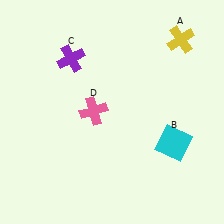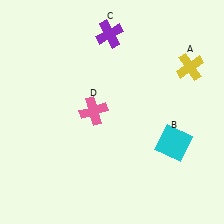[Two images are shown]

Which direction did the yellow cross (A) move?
The yellow cross (A) moved down.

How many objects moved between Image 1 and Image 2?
2 objects moved between the two images.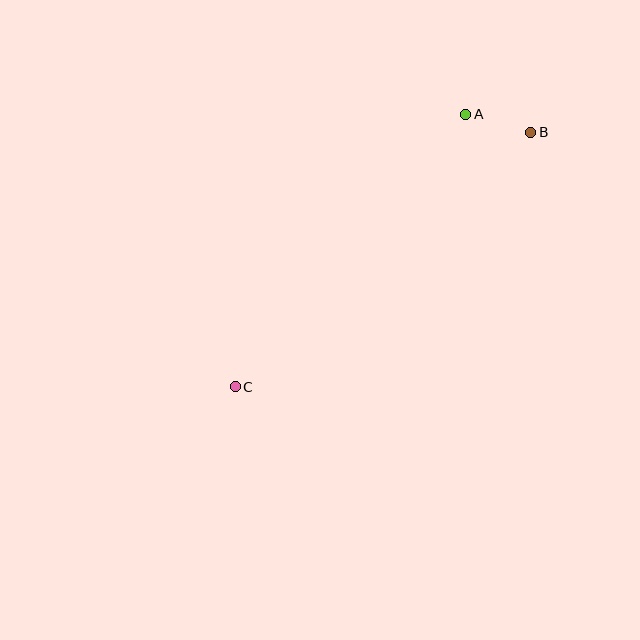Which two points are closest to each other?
Points A and B are closest to each other.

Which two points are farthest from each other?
Points B and C are farthest from each other.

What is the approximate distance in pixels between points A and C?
The distance between A and C is approximately 357 pixels.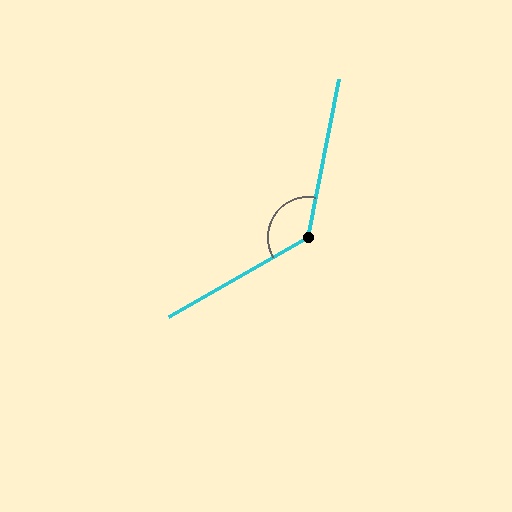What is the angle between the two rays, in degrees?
Approximately 131 degrees.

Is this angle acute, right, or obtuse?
It is obtuse.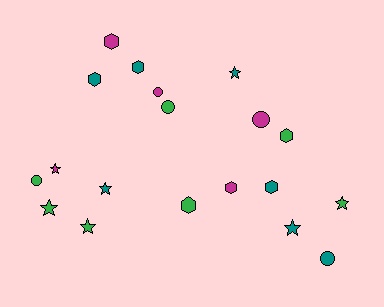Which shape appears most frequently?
Hexagon, with 7 objects.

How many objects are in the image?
There are 19 objects.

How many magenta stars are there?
There is 1 magenta star.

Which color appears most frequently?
Teal, with 7 objects.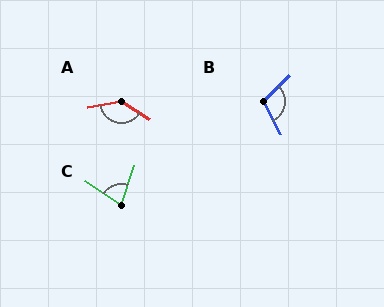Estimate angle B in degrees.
Approximately 107 degrees.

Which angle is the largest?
A, at approximately 139 degrees.